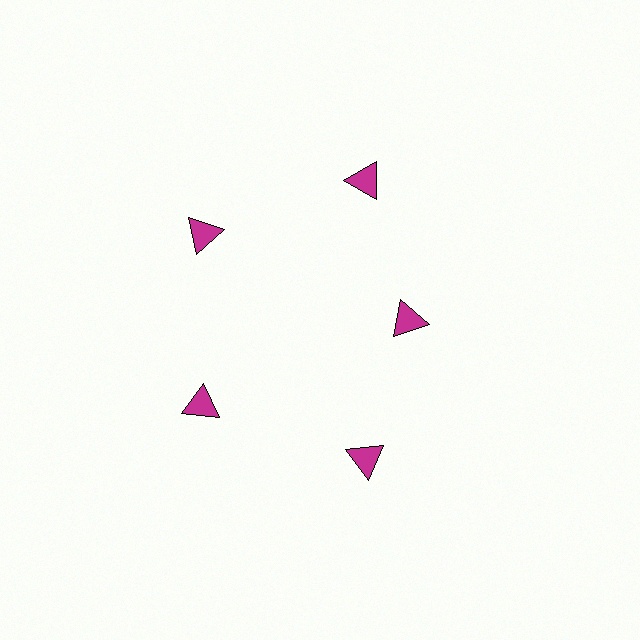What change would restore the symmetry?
The symmetry would be restored by moving it outward, back onto the ring so that all 5 triangles sit at equal angles and equal distance from the center.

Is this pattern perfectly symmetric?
No. The 5 magenta triangles are arranged in a ring, but one element near the 3 o'clock position is pulled inward toward the center, breaking the 5-fold rotational symmetry.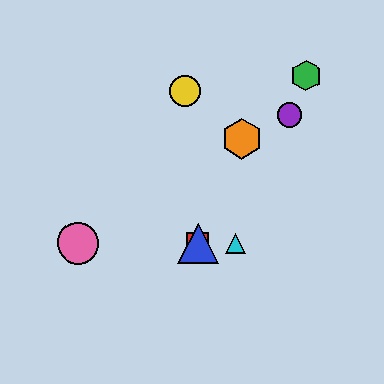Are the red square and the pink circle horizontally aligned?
Yes, both are at y≈244.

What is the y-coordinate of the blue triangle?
The blue triangle is at y≈244.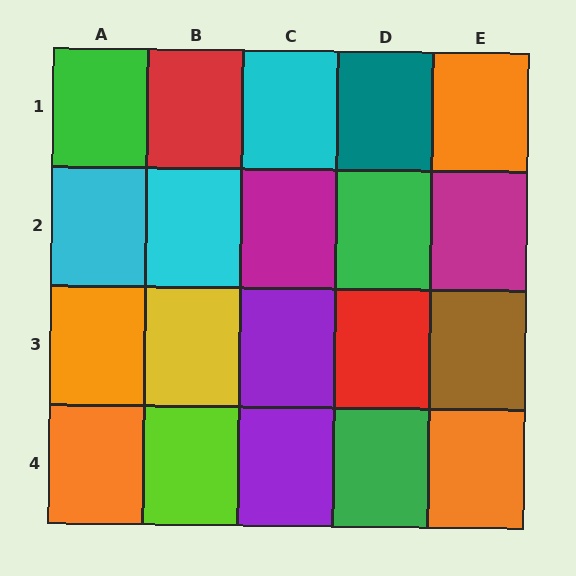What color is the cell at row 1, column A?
Green.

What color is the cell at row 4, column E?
Orange.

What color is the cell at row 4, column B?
Lime.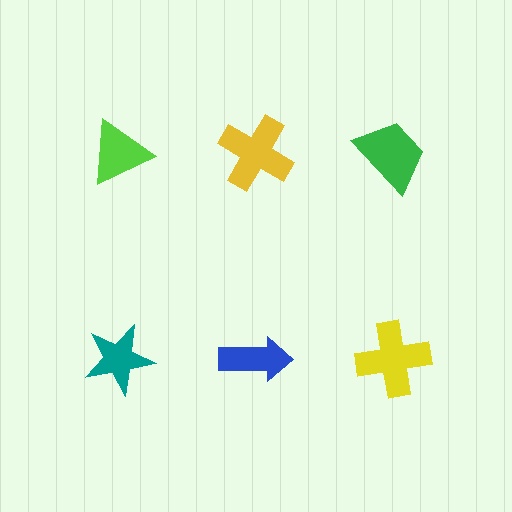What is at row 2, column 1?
A teal star.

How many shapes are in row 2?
3 shapes.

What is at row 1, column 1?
A lime triangle.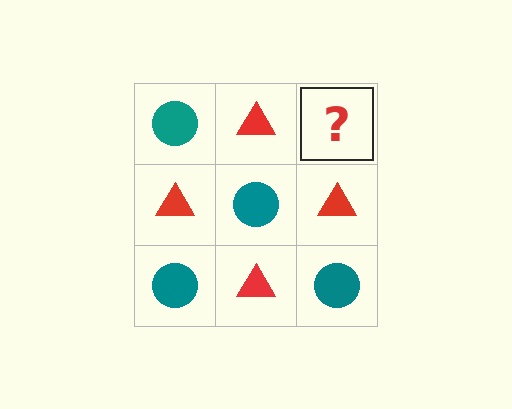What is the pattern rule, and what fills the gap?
The rule is that it alternates teal circle and red triangle in a checkerboard pattern. The gap should be filled with a teal circle.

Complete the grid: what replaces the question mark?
The question mark should be replaced with a teal circle.